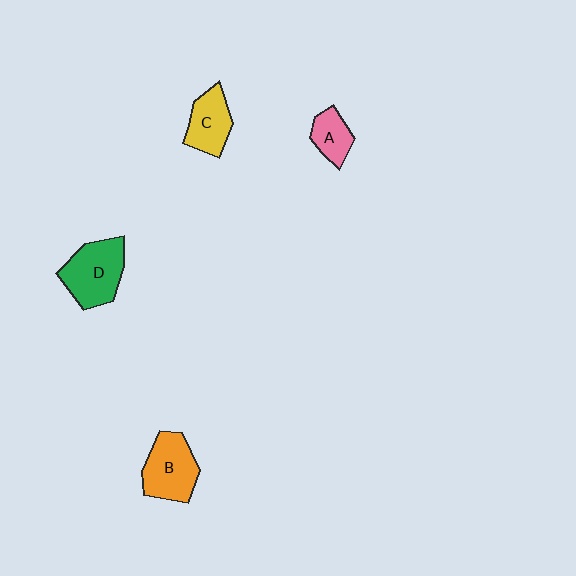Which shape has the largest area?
Shape D (green).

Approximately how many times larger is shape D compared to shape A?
Approximately 2.0 times.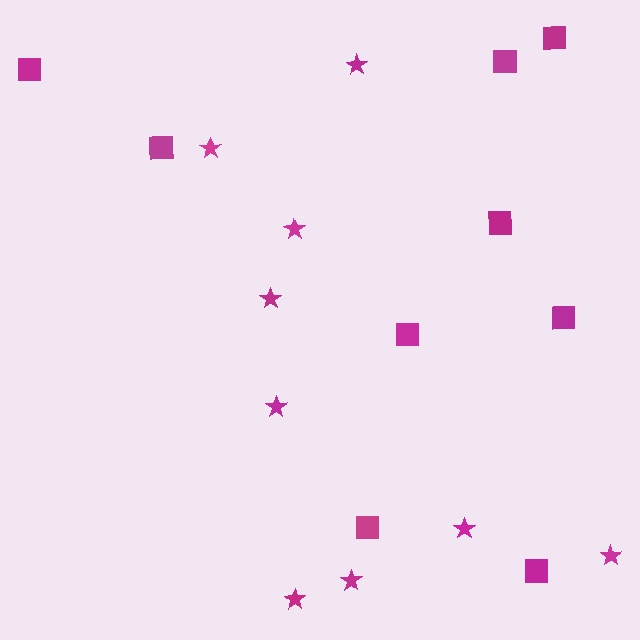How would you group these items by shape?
There are 2 groups: one group of stars (9) and one group of squares (9).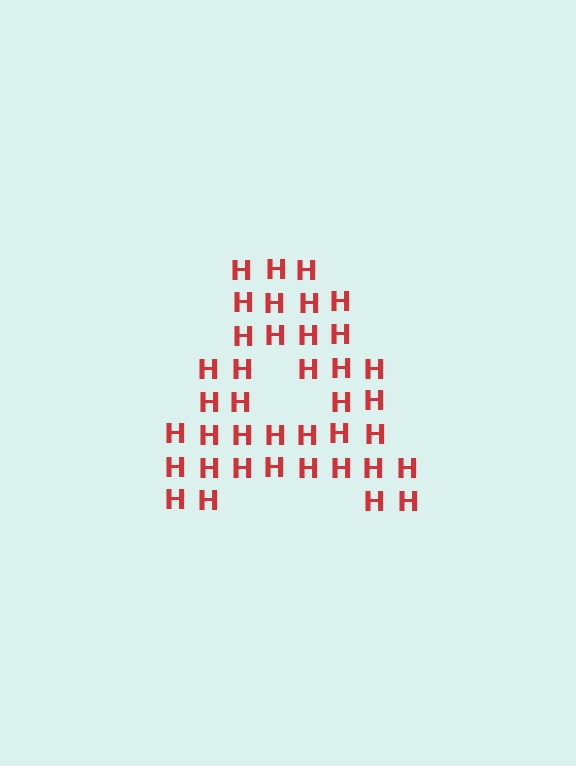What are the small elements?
The small elements are letter H's.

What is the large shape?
The large shape is the letter A.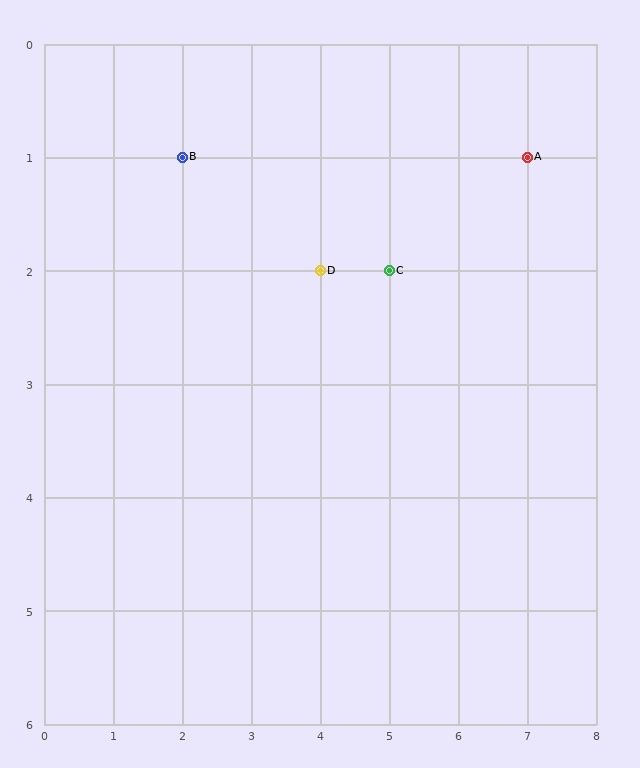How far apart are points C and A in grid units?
Points C and A are 2 columns and 1 row apart (about 2.2 grid units diagonally).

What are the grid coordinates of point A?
Point A is at grid coordinates (7, 1).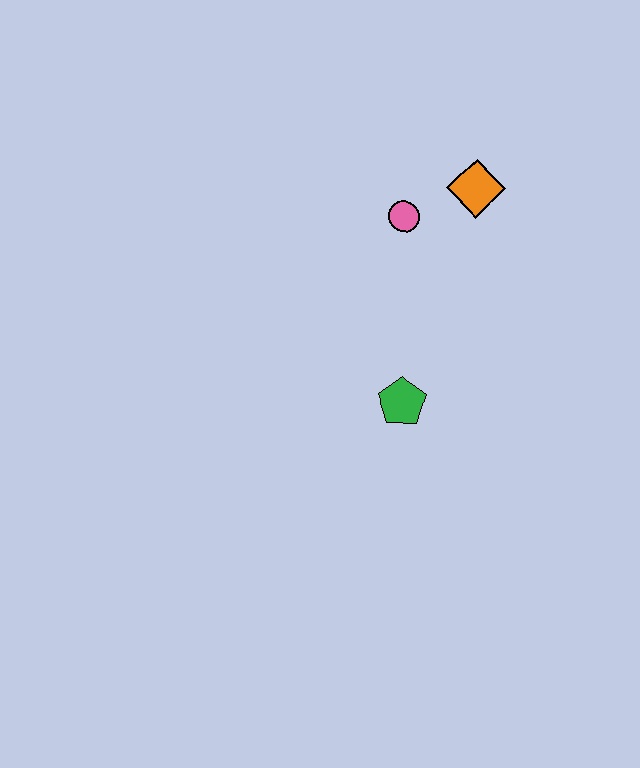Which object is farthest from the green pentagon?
The orange diamond is farthest from the green pentagon.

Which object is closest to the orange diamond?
The pink circle is closest to the orange diamond.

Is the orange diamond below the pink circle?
No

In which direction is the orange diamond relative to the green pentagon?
The orange diamond is above the green pentagon.